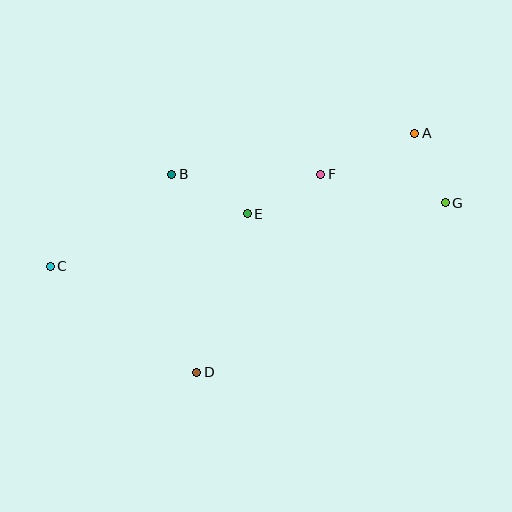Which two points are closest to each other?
Points A and G are closest to each other.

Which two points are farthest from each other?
Points C and G are farthest from each other.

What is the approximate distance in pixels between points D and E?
The distance between D and E is approximately 166 pixels.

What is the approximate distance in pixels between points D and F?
The distance between D and F is approximately 233 pixels.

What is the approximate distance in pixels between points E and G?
The distance between E and G is approximately 198 pixels.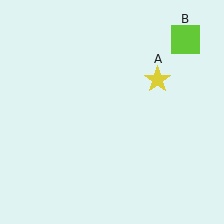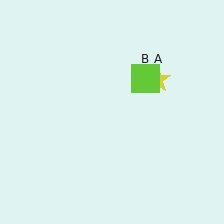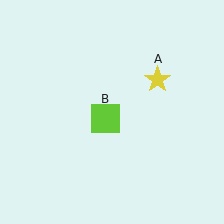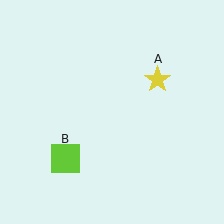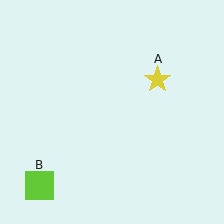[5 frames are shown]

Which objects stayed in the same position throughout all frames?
Yellow star (object A) remained stationary.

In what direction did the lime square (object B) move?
The lime square (object B) moved down and to the left.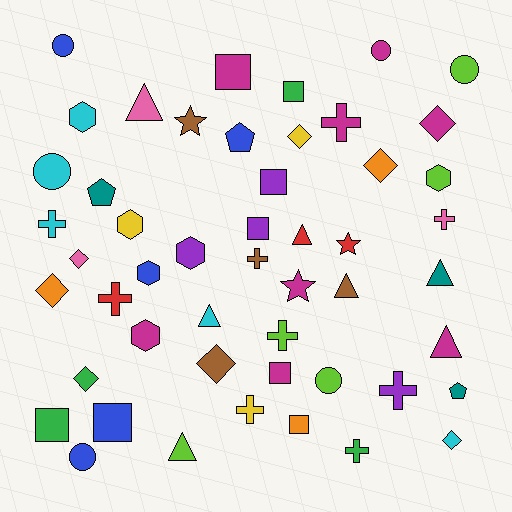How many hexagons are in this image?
There are 6 hexagons.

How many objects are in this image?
There are 50 objects.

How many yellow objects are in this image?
There are 3 yellow objects.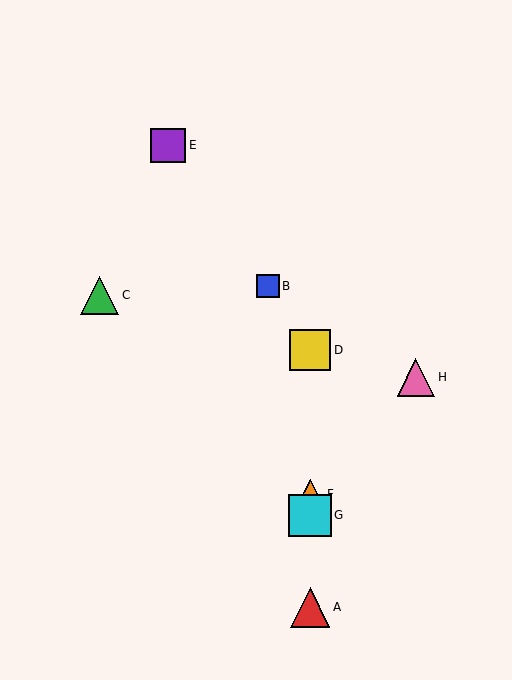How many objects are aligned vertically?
4 objects (A, D, F, G) are aligned vertically.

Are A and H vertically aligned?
No, A is at x≈310 and H is at x≈416.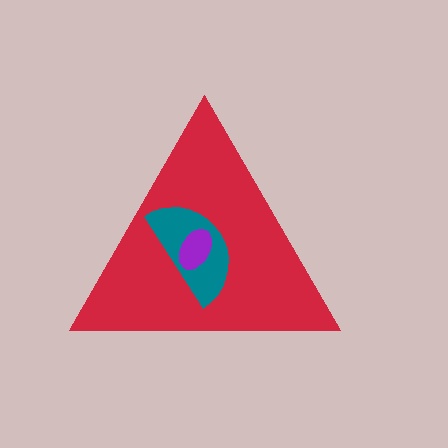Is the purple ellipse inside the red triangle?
Yes.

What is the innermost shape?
The purple ellipse.